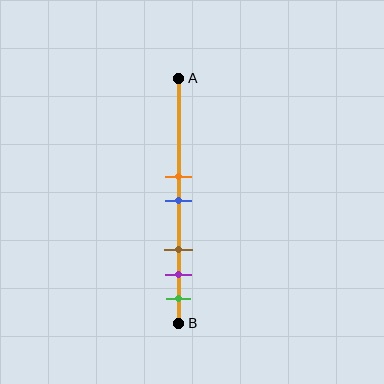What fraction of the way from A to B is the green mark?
The green mark is approximately 90% (0.9) of the way from A to B.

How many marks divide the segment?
There are 5 marks dividing the segment.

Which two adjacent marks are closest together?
The orange and blue marks are the closest adjacent pair.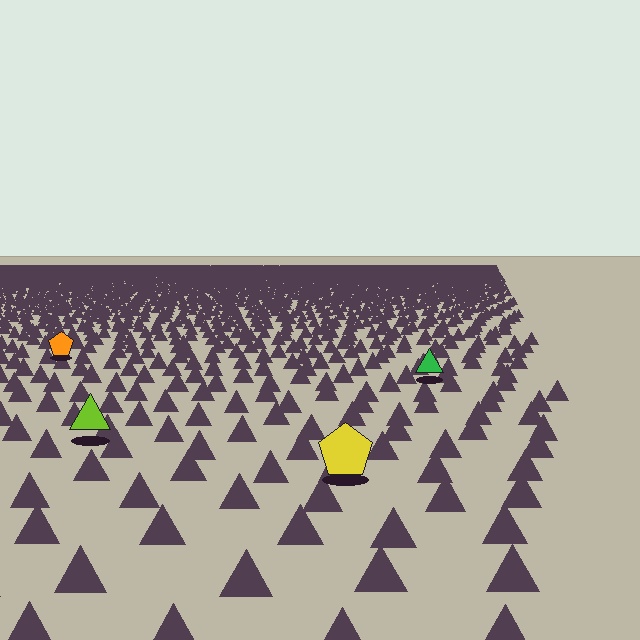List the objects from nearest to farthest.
From nearest to farthest: the yellow pentagon, the lime triangle, the green triangle, the orange pentagon.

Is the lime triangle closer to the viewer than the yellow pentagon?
No. The yellow pentagon is closer — you can tell from the texture gradient: the ground texture is coarser near it.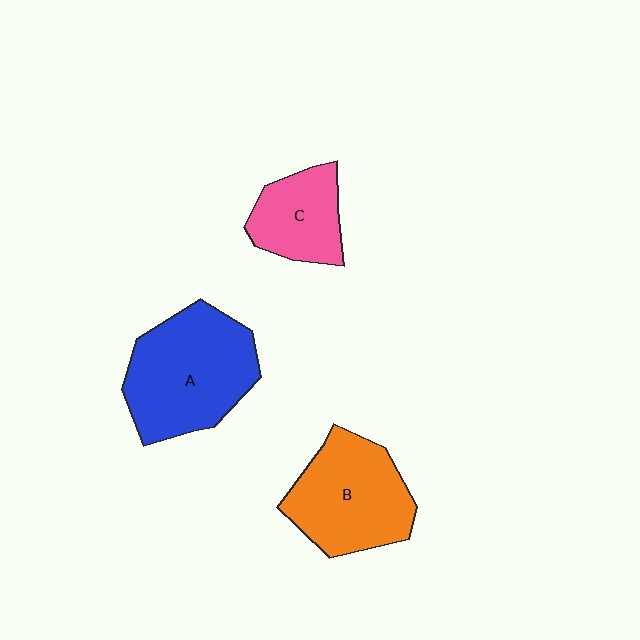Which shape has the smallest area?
Shape C (pink).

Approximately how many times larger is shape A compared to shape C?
Approximately 1.8 times.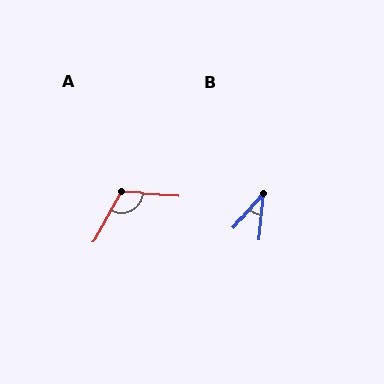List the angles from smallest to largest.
B (35°), A (115°).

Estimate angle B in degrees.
Approximately 35 degrees.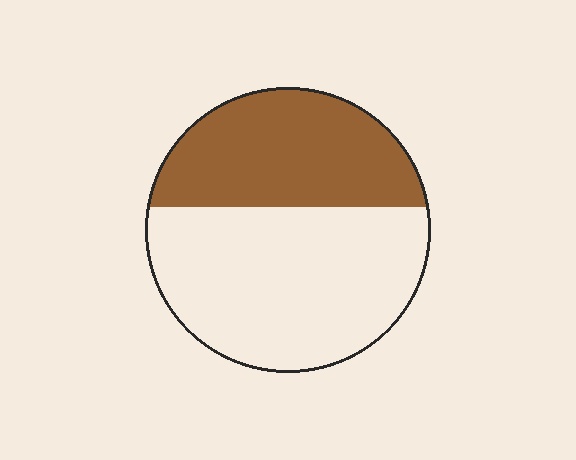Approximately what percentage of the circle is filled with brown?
Approximately 40%.